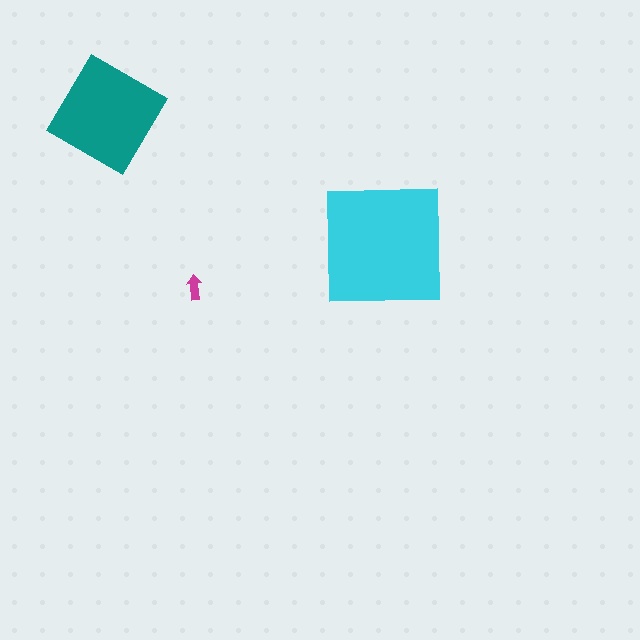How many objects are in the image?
There are 3 objects in the image.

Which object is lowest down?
The magenta arrow is bottommost.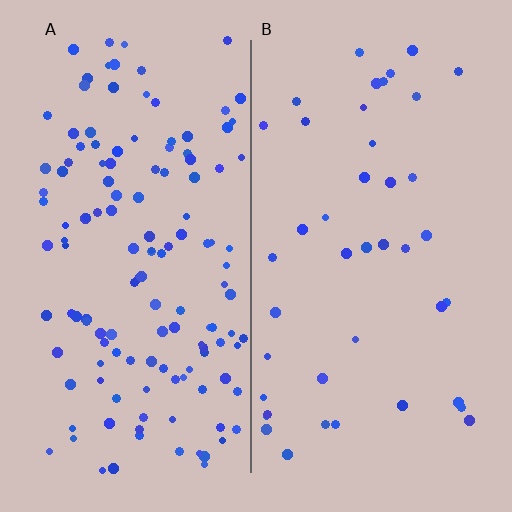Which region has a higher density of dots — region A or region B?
A (the left).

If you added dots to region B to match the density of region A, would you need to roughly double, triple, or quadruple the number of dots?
Approximately triple.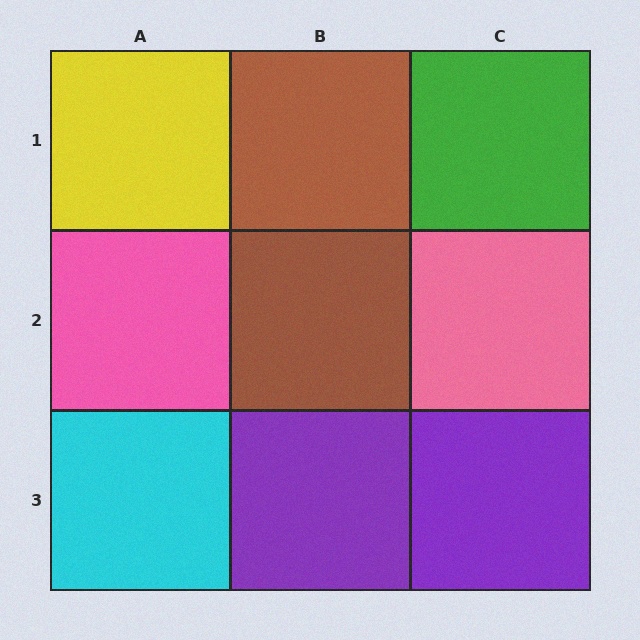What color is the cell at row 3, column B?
Purple.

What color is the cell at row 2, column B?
Brown.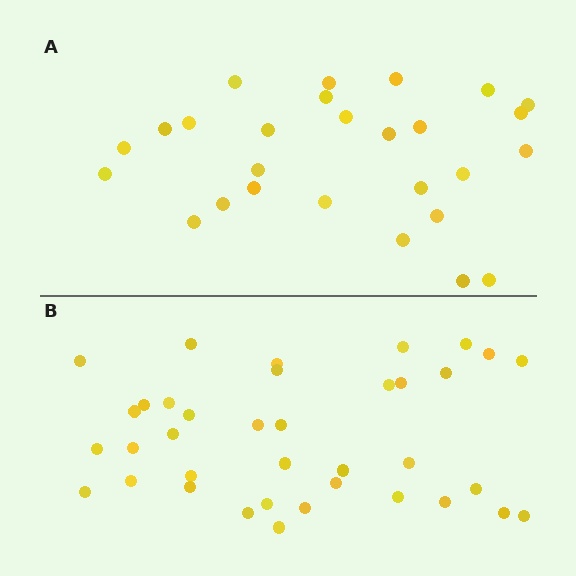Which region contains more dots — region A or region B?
Region B (the bottom region) has more dots.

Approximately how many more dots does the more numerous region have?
Region B has roughly 10 or so more dots than region A.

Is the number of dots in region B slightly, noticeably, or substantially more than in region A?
Region B has noticeably more, but not dramatically so. The ratio is roughly 1.4 to 1.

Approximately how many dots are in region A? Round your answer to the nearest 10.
About 30 dots. (The exact count is 27, which rounds to 30.)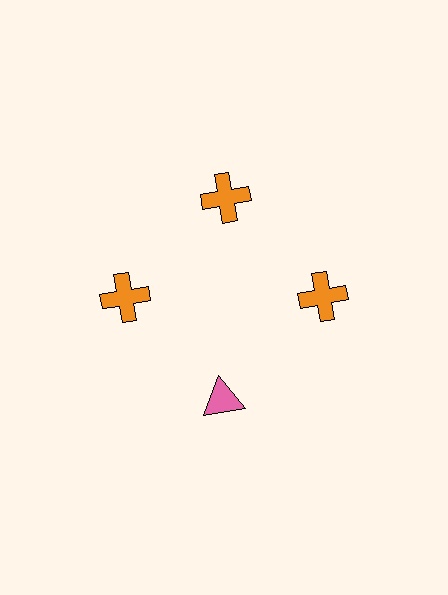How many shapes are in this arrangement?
There are 4 shapes arranged in a ring pattern.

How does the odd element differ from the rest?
It differs in both color (pink instead of orange) and shape (triangle instead of cross).